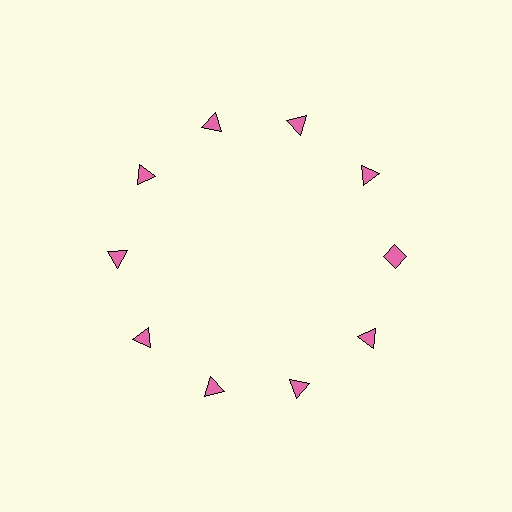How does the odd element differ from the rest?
It has a different shape: diamond instead of triangle.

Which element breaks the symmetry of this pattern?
The pink diamond at roughly the 3 o'clock position breaks the symmetry. All other shapes are pink triangles.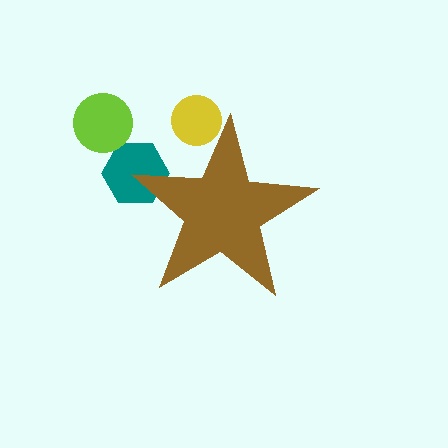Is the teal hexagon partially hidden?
Yes, the teal hexagon is partially hidden behind the brown star.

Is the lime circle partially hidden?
No, the lime circle is fully visible.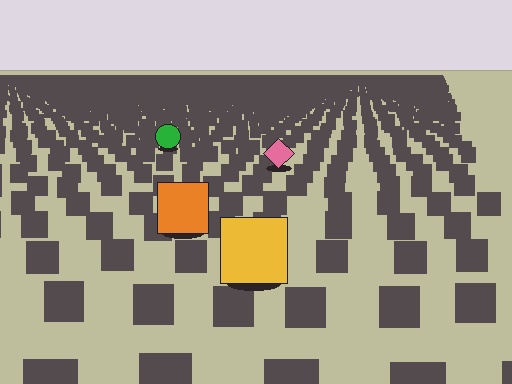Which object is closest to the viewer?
The yellow square is closest. The texture marks near it are larger and more spread out.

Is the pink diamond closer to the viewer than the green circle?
Yes. The pink diamond is closer — you can tell from the texture gradient: the ground texture is coarser near it.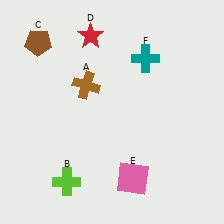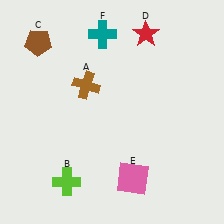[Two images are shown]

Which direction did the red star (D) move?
The red star (D) moved right.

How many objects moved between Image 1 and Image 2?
2 objects moved between the two images.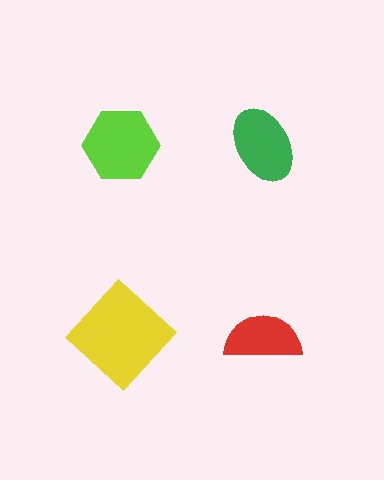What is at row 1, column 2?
A green ellipse.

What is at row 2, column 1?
A yellow diamond.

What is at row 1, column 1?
A lime hexagon.